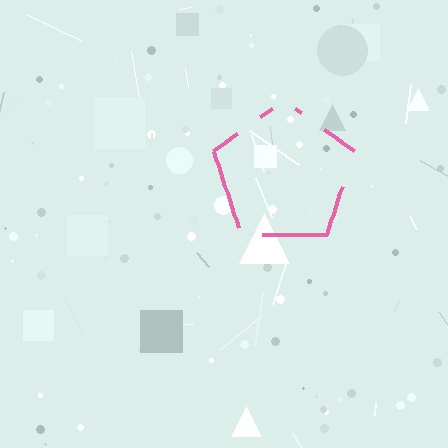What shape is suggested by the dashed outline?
The dashed outline suggests a pentagon.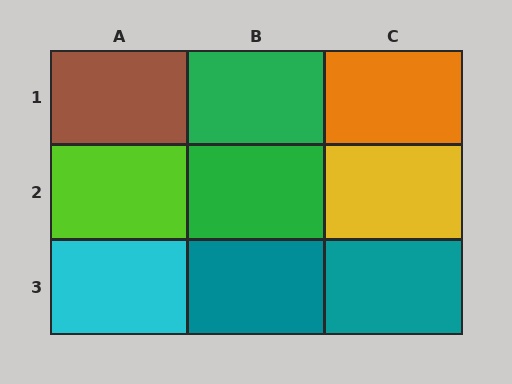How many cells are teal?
2 cells are teal.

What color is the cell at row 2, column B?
Green.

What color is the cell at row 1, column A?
Brown.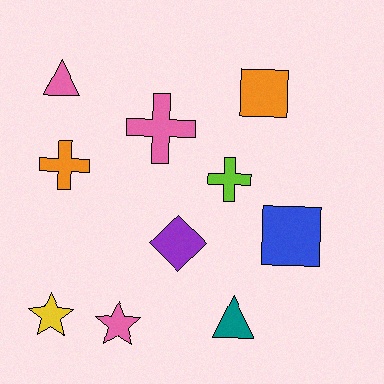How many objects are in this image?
There are 10 objects.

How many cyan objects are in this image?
There are no cyan objects.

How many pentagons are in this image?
There are no pentagons.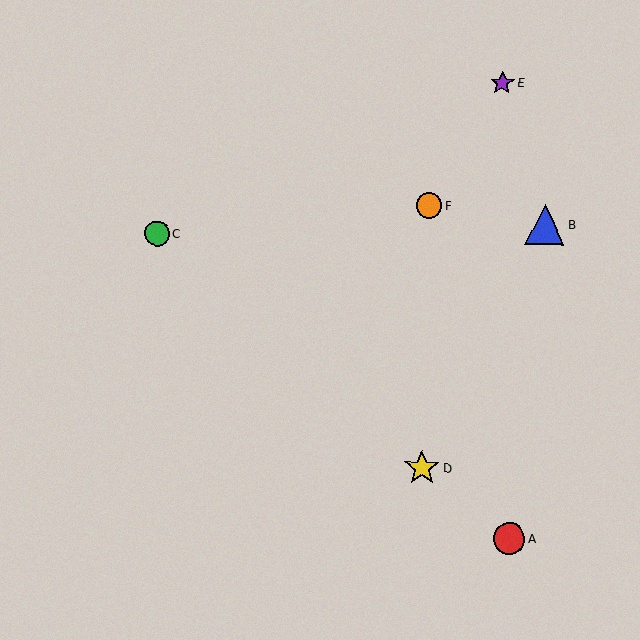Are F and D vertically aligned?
Yes, both are at x≈429.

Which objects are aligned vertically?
Objects D, F are aligned vertically.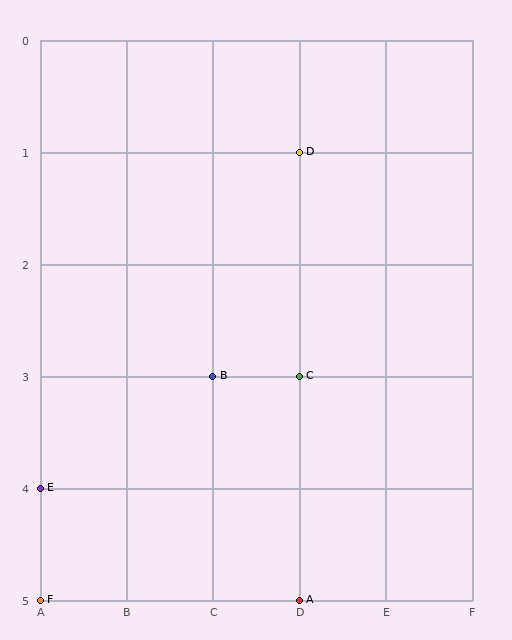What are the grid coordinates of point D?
Point D is at grid coordinates (D, 1).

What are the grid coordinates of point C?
Point C is at grid coordinates (D, 3).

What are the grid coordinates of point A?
Point A is at grid coordinates (D, 5).